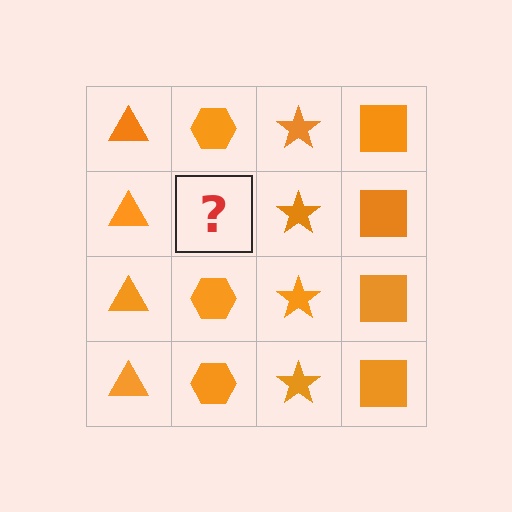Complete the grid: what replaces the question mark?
The question mark should be replaced with an orange hexagon.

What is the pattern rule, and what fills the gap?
The rule is that each column has a consistent shape. The gap should be filled with an orange hexagon.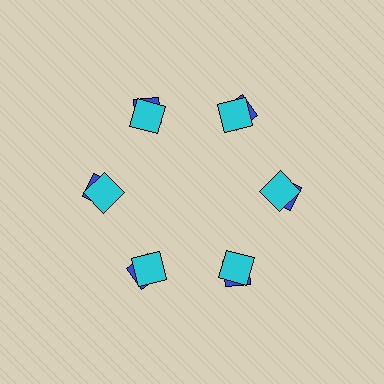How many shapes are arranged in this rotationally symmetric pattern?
There are 12 shapes, arranged in 6 groups of 2.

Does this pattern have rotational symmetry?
Yes, this pattern has 6-fold rotational symmetry. It looks the same after rotating 60 degrees around the center.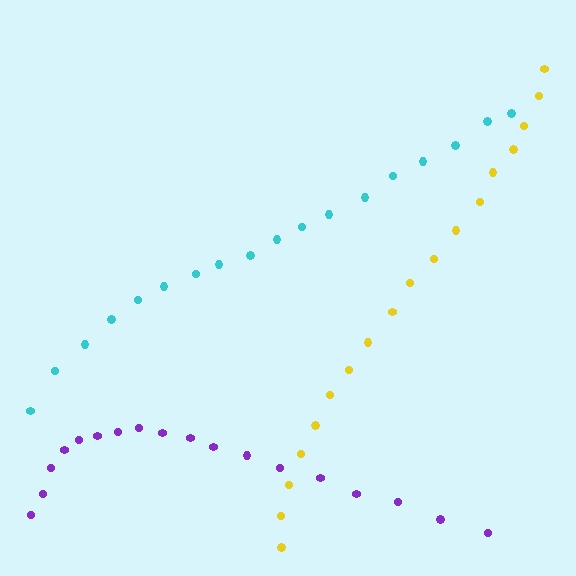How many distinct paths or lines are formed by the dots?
There are 3 distinct paths.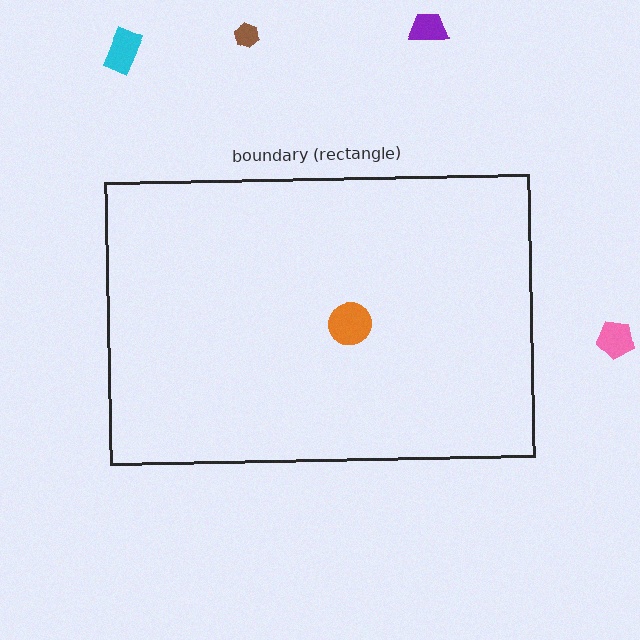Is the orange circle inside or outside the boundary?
Inside.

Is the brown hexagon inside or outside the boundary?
Outside.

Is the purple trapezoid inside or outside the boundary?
Outside.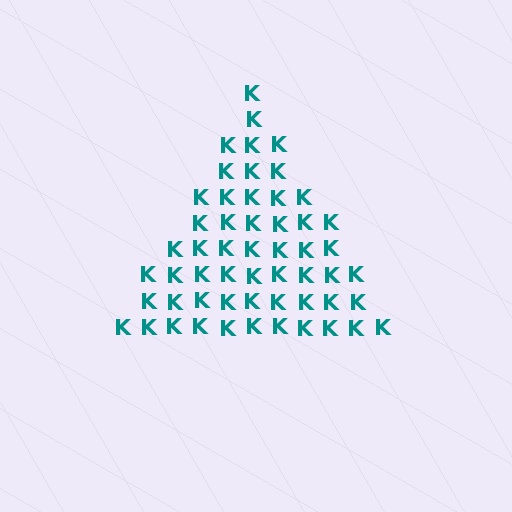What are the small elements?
The small elements are letter K's.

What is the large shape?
The large shape is a triangle.